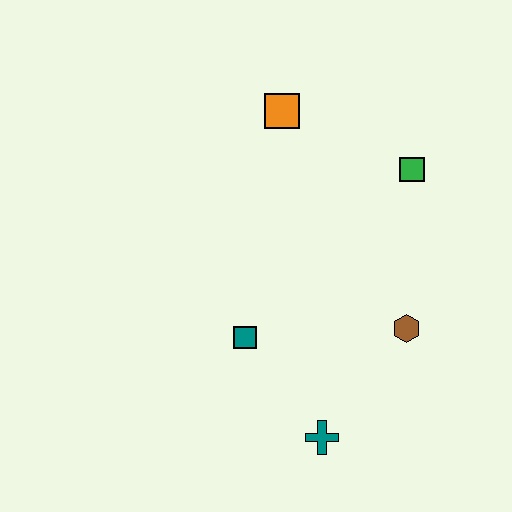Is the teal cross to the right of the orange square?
Yes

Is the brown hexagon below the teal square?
No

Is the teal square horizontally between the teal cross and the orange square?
No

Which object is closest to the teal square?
The teal cross is closest to the teal square.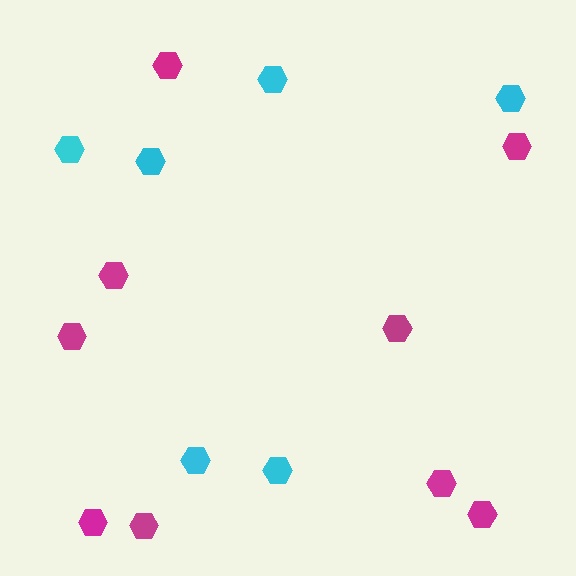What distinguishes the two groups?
There are 2 groups: one group of cyan hexagons (6) and one group of magenta hexagons (9).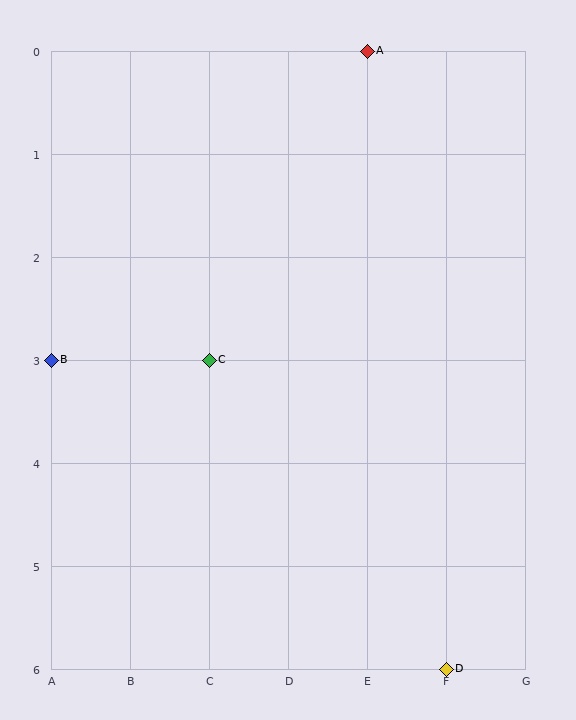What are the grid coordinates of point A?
Point A is at grid coordinates (E, 0).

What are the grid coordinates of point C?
Point C is at grid coordinates (C, 3).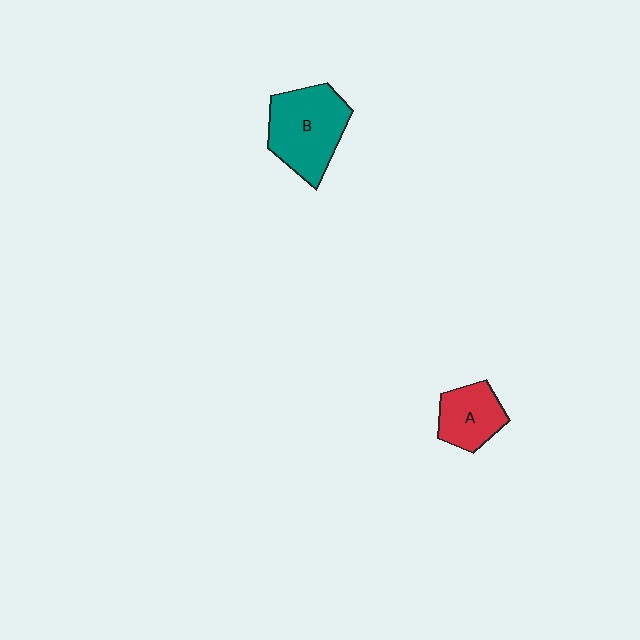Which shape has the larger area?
Shape B (teal).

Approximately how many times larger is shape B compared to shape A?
Approximately 1.6 times.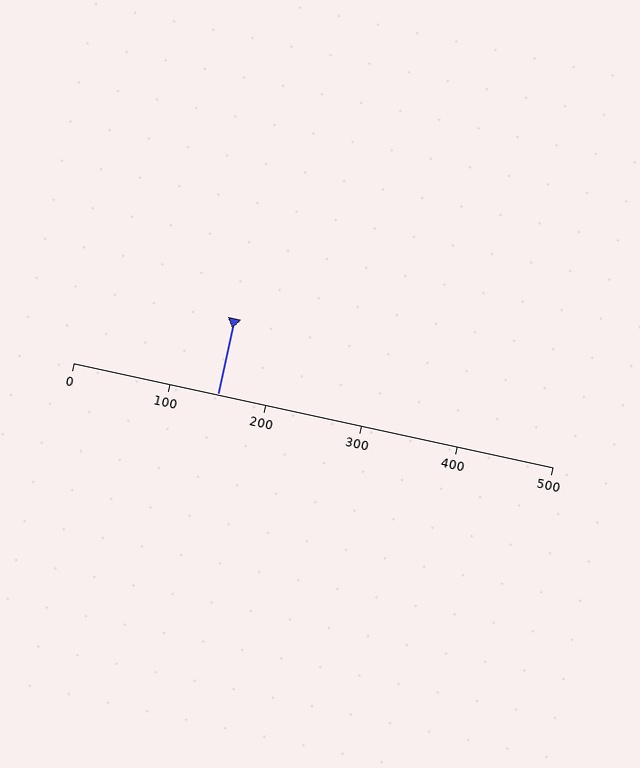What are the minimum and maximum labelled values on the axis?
The axis runs from 0 to 500.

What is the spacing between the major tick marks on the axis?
The major ticks are spaced 100 apart.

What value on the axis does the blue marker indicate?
The marker indicates approximately 150.